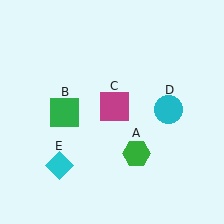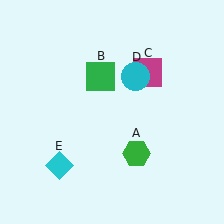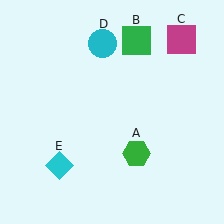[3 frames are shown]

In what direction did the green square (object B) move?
The green square (object B) moved up and to the right.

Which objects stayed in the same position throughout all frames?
Green hexagon (object A) and cyan diamond (object E) remained stationary.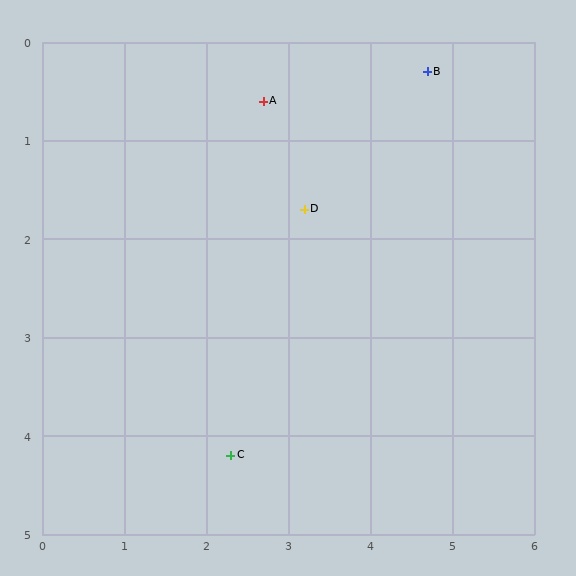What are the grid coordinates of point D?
Point D is at approximately (3.2, 1.7).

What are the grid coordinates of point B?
Point B is at approximately (4.7, 0.3).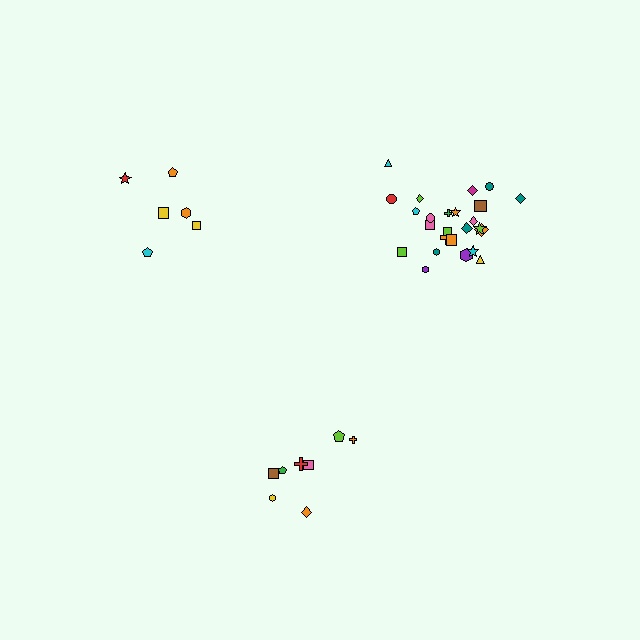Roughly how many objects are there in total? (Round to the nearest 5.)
Roughly 40 objects in total.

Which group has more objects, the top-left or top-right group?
The top-right group.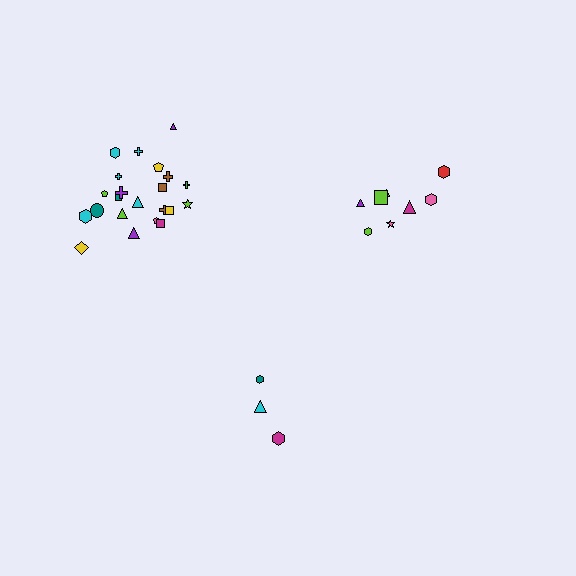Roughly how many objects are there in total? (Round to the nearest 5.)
Roughly 35 objects in total.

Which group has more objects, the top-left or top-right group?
The top-left group.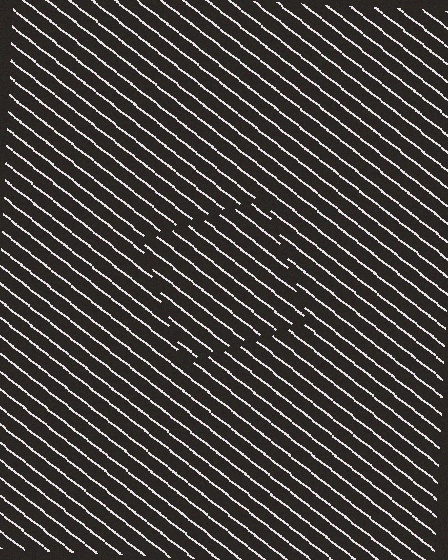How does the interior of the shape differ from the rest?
The interior of the shape contains the same grating, shifted by half a period — the contour is defined by the phase discontinuity where line-ends from the inner and outer gratings abut.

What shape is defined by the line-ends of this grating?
An illusory square. The interior of the shape contains the same grating, shifted by half a period — the contour is defined by the phase discontinuity where line-ends from the inner and outer gratings abut.